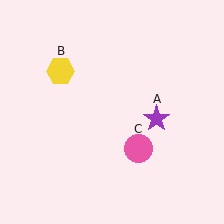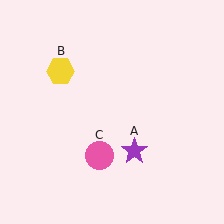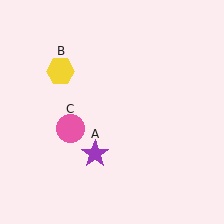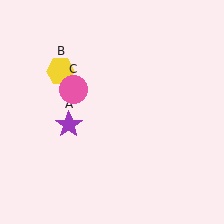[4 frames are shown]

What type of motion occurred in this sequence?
The purple star (object A), pink circle (object C) rotated clockwise around the center of the scene.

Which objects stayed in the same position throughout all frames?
Yellow hexagon (object B) remained stationary.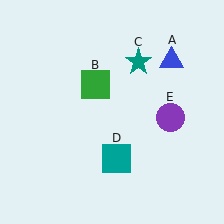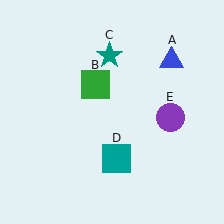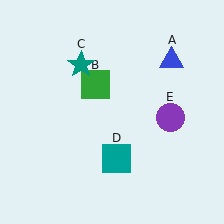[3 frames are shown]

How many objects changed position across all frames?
1 object changed position: teal star (object C).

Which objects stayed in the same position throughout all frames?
Blue triangle (object A) and green square (object B) and teal square (object D) and purple circle (object E) remained stationary.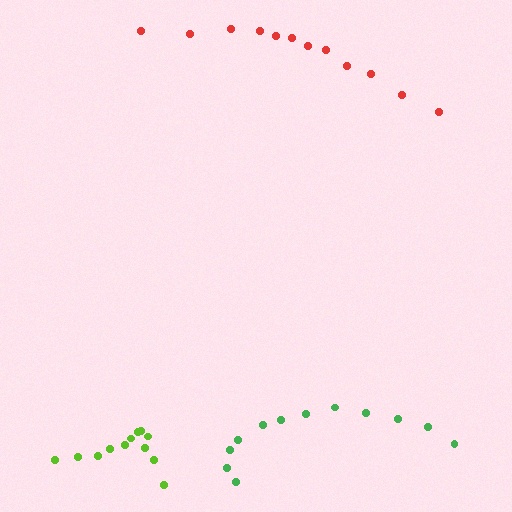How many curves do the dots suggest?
There are 3 distinct paths.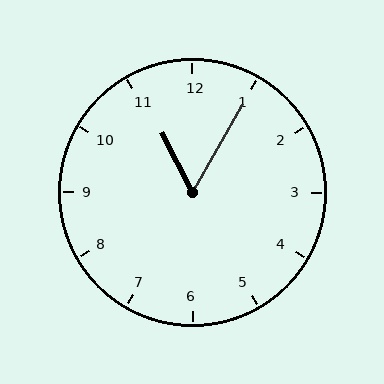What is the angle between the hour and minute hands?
Approximately 58 degrees.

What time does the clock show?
11:05.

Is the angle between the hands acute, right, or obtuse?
It is acute.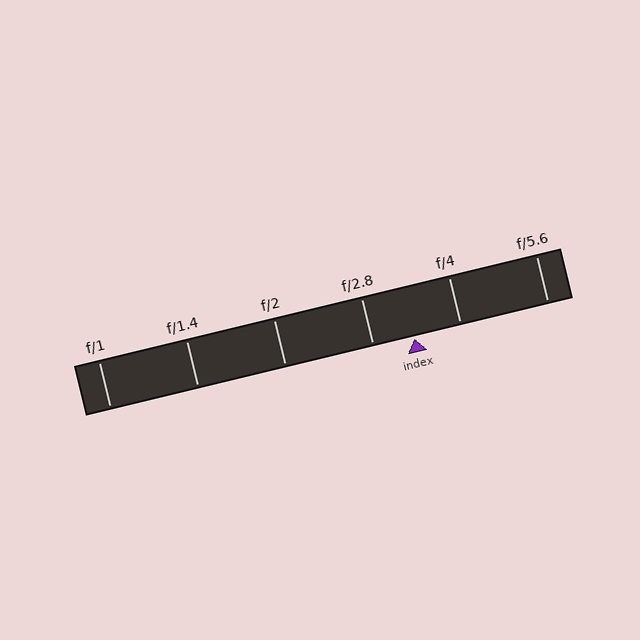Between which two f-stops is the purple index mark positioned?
The index mark is between f/2.8 and f/4.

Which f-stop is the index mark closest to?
The index mark is closest to f/2.8.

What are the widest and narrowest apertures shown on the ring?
The widest aperture shown is f/1 and the narrowest is f/5.6.